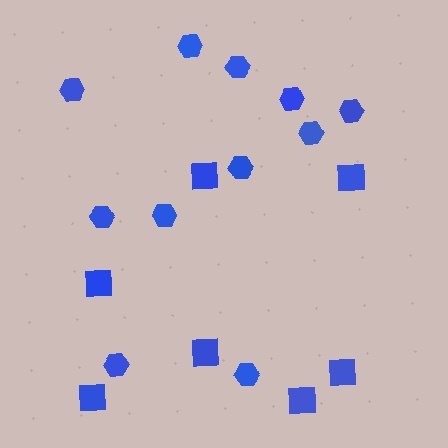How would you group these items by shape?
There are 2 groups: one group of hexagons (11) and one group of squares (7).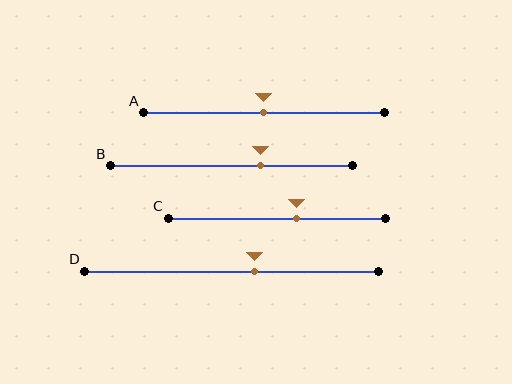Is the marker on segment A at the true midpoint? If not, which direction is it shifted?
Yes, the marker on segment A is at the true midpoint.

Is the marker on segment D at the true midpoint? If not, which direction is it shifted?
No, the marker on segment D is shifted to the right by about 8% of the segment length.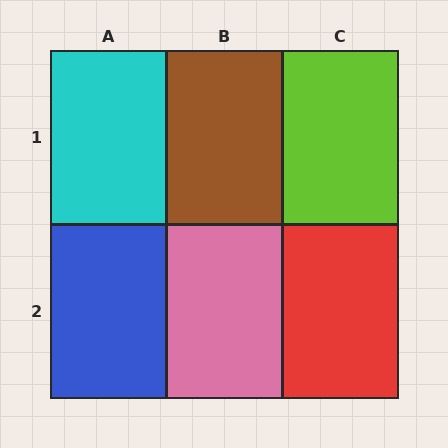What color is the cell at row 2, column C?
Red.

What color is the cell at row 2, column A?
Blue.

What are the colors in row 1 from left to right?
Cyan, brown, lime.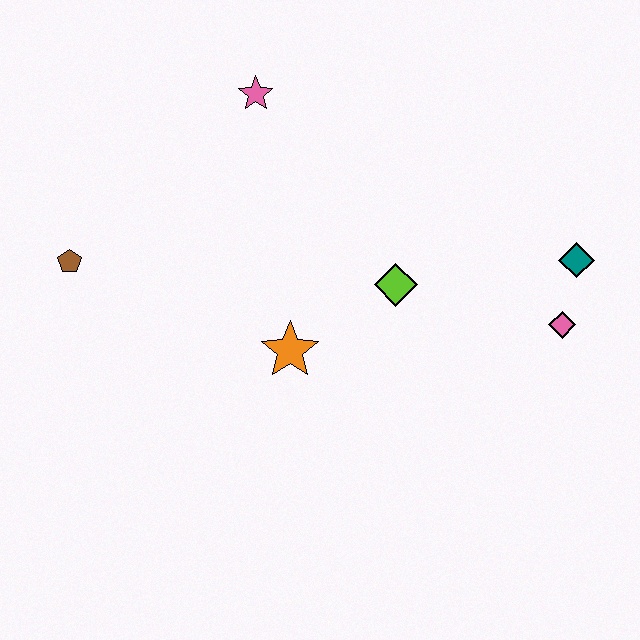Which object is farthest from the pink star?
The pink diamond is farthest from the pink star.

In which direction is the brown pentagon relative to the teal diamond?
The brown pentagon is to the left of the teal diamond.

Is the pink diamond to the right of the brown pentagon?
Yes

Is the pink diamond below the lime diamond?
Yes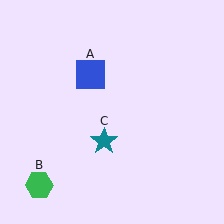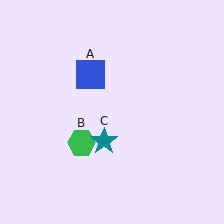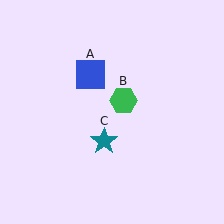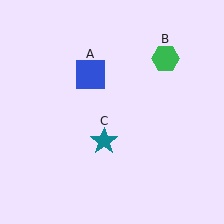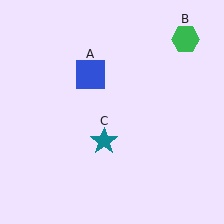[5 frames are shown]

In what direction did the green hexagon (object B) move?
The green hexagon (object B) moved up and to the right.